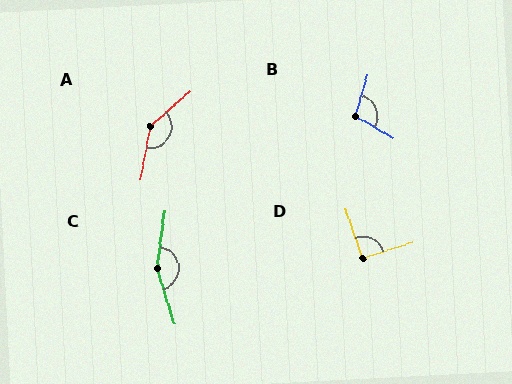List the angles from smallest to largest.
D (91°), B (104°), A (141°), C (155°).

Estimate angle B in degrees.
Approximately 104 degrees.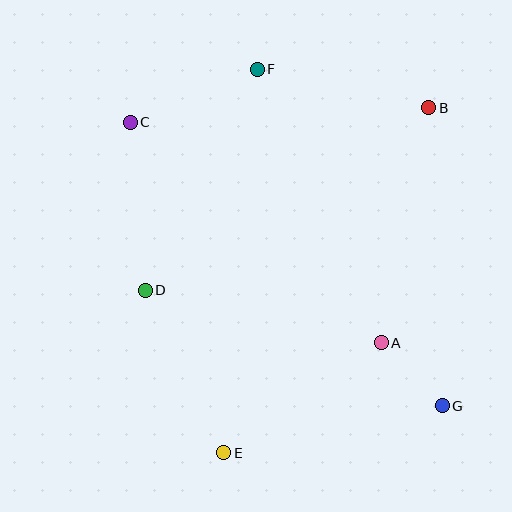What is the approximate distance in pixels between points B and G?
The distance between B and G is approximately 298 pixels.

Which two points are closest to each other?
Points A and G are closest to each other.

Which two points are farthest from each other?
Points C and G are farthest from each other.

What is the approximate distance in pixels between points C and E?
The distance between C and E is approximately 343 pixels.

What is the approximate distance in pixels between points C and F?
The distance between C and F is approximately 138 pixels.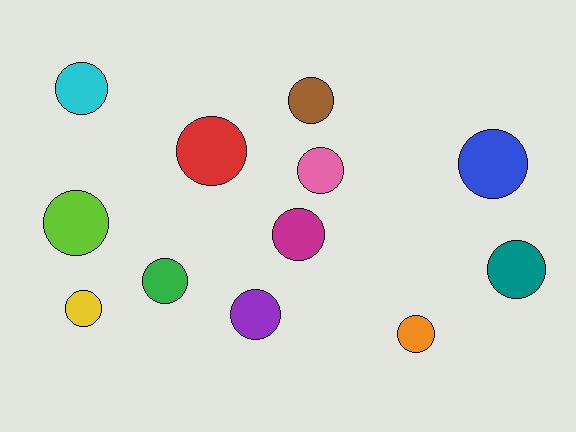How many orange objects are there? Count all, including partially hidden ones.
There is 1 orange object.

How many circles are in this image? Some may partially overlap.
There are 12 circles.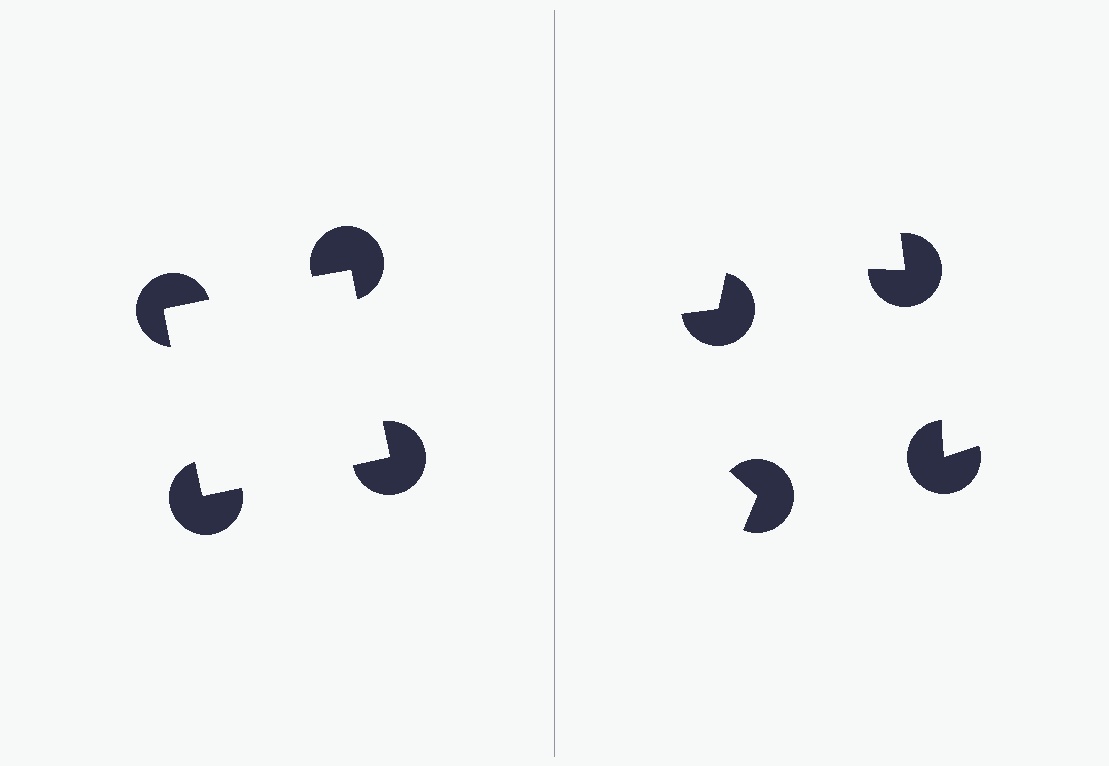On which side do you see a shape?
An illusory square appears on the left side. On the right side the wedge cuts are rotated, so no coherent shape forms.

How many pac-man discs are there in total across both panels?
8 — 4 on each side.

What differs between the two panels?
The pac-man discs are positioned identically on both sides; only the wedge orientations differ. On the left they align to a square; on the right they are misaligned.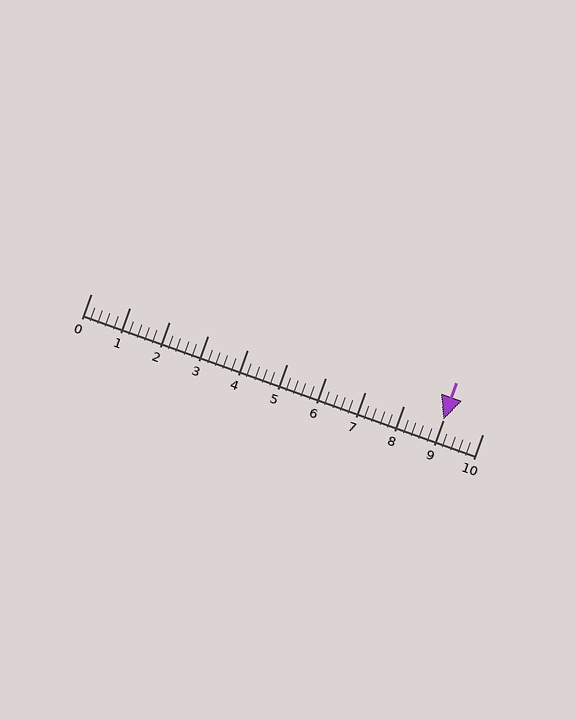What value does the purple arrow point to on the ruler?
The purple arrow points to approximately 9.0.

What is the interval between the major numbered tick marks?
The major tick marks are spaced 1 units apart.